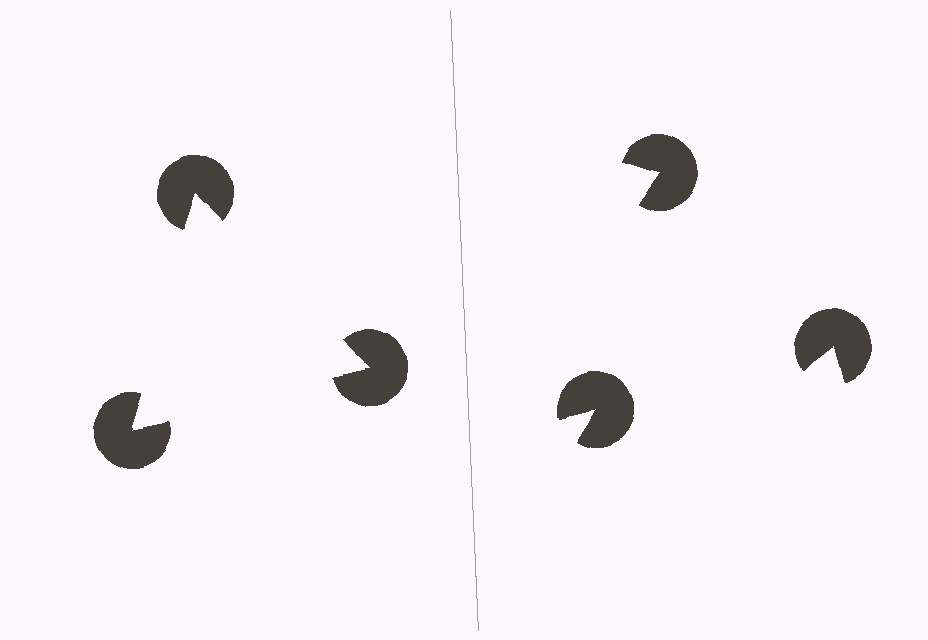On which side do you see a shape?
An illusory triangle appears on the left side. On the right side the wedge cuts are rotated, so no coherent shape forms.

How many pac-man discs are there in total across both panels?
6 — 3 on each side.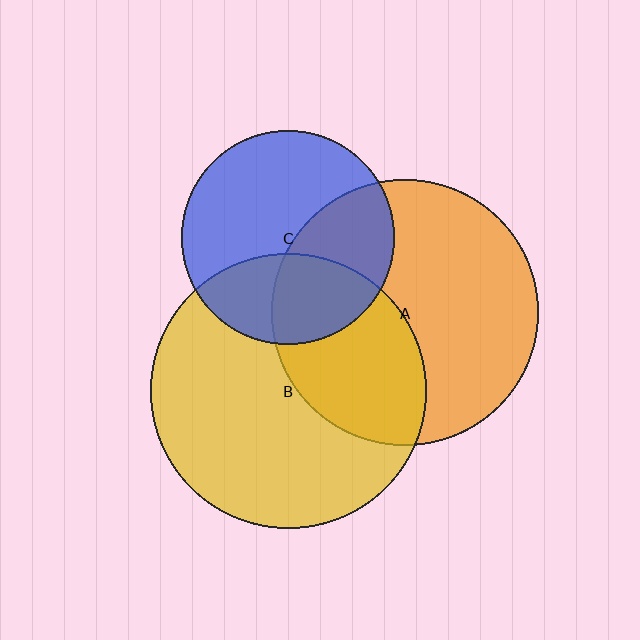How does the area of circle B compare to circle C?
Approximately 1.7 times.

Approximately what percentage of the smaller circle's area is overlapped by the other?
Approximately 40%.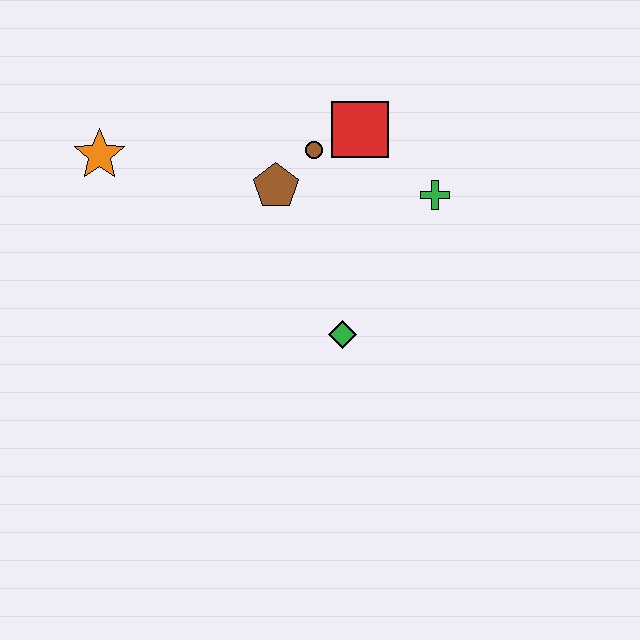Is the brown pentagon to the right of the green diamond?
No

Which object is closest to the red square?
The brown circle is closest to the red square.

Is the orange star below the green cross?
No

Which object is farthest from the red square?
The orange star is farthest from the red square.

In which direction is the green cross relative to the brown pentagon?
The green cross is to the right of the brown pentagon.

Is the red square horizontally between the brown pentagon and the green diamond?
No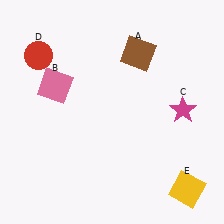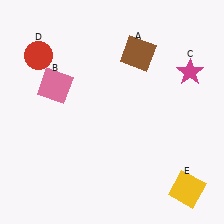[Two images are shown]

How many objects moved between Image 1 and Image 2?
1 object moved between the two images.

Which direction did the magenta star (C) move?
The magenta star (C) moved up.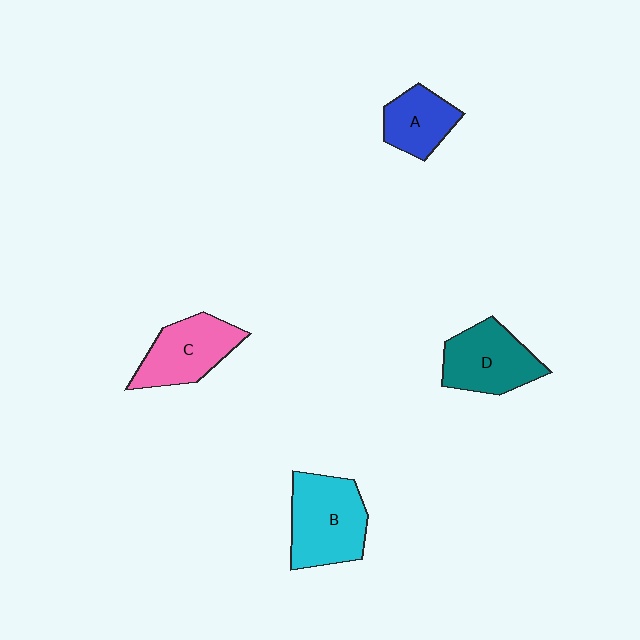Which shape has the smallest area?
Shape A (blue).